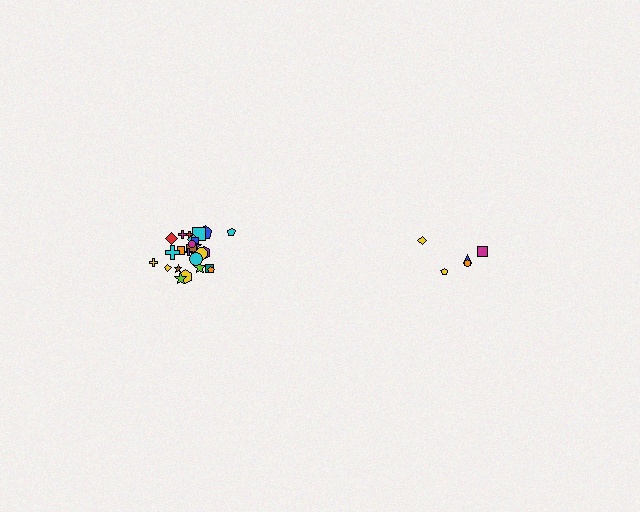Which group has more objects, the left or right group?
The left group.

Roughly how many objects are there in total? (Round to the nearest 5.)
Roughly 30 objects in total.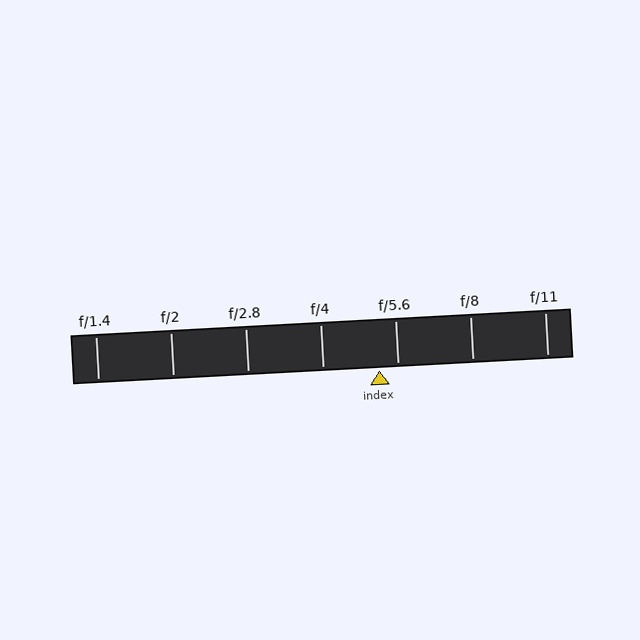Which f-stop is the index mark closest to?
The index mark is closest to f/5.6.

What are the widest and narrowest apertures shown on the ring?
The widest aperture shown is f/1.4 and the narrowest is f/11.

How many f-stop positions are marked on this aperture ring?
There are 7 f-stop positions marked.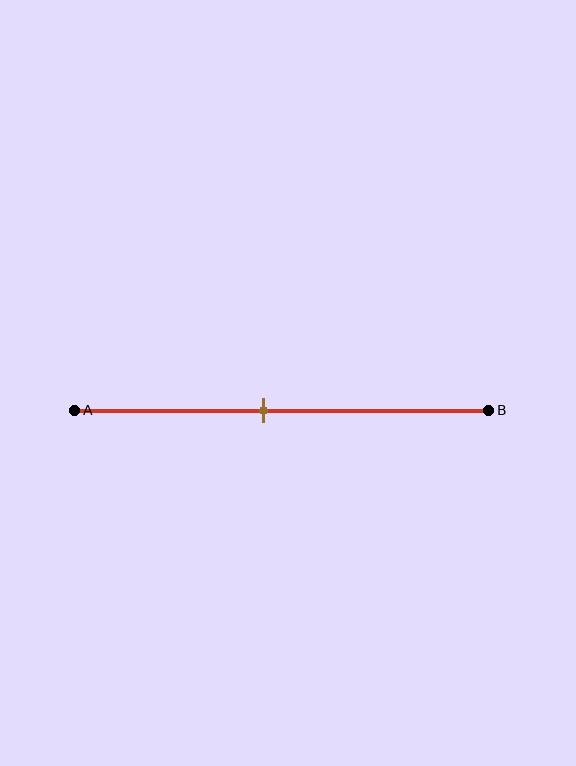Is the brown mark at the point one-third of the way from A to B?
No, the mark is at about 45% from A, not at the 33% one-third point.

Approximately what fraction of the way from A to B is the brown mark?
The brown mark is approximately 45% of the way from A to B.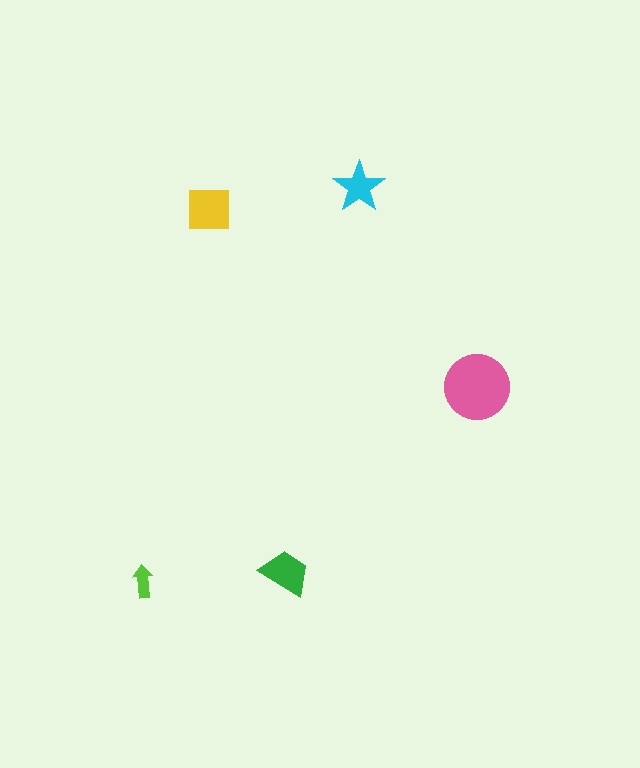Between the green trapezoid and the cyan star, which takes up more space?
The green trapezoid.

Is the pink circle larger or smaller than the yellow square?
Larger.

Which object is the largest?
The pink circle.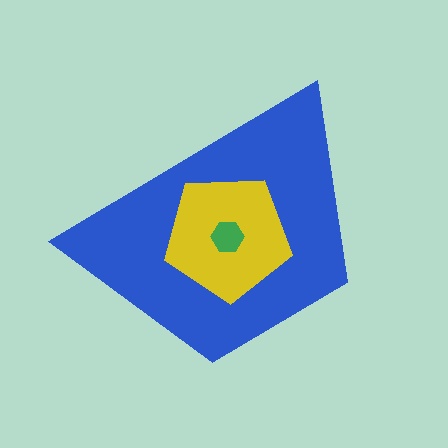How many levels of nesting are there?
3.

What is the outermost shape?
The blue trapezoid.